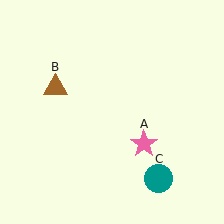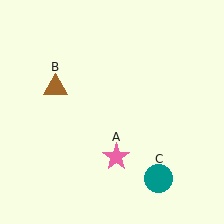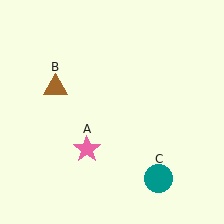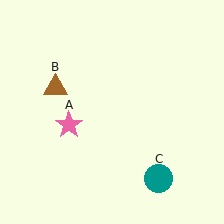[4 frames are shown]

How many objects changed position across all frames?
1 object changed position: pink star (object A).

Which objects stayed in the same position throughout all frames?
Brown triangle (object B) and teal circle (object C) remained stationary.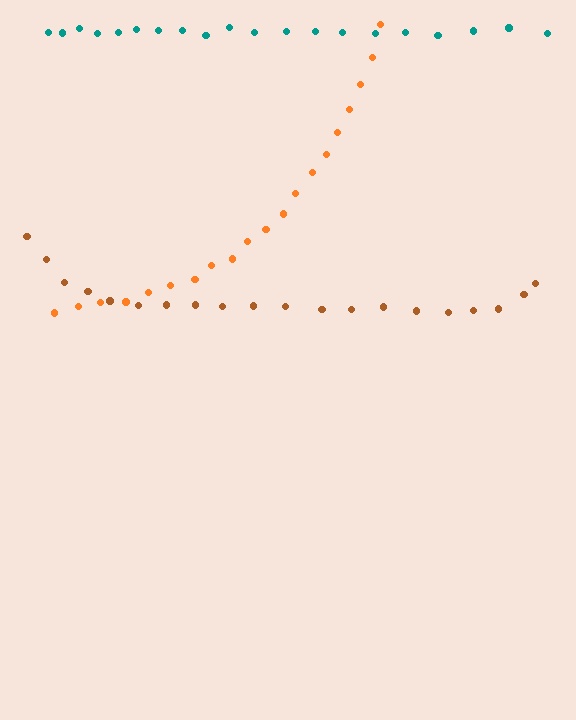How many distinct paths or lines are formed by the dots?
There are 3 distinct paths.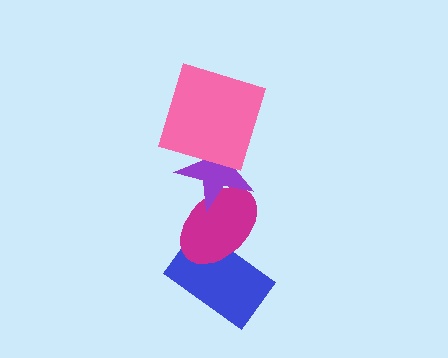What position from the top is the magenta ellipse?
The magenta ellipse is 3rd from the top.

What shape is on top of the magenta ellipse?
The purple star is on top of the magenta ellipse.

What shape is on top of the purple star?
The pink square is on top of the purple star.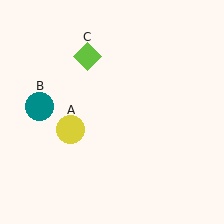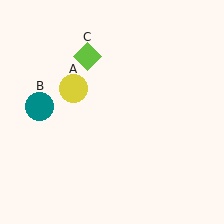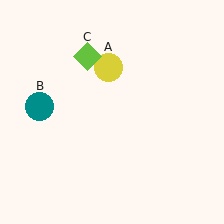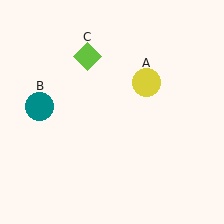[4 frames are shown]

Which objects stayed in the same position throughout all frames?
Teal circle (object B) and lime diamond (object C) remained stationary.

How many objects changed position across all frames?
1 object changed position: yellow circle (object A).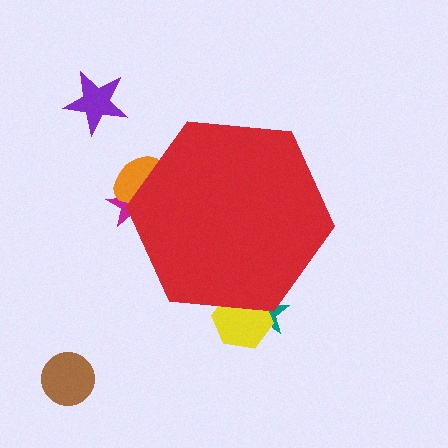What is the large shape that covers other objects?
A red hexagon.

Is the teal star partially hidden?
Yes, the teal star is partially hidden behind the red hexagon.